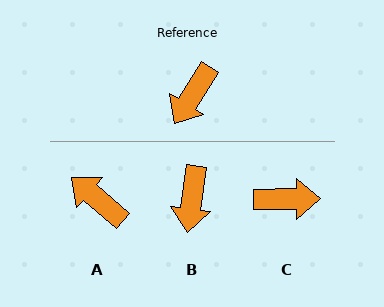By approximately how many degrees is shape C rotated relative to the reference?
Approximately 122 degrees counter-clockwise.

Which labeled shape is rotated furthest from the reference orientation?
C, about 122 degrees away.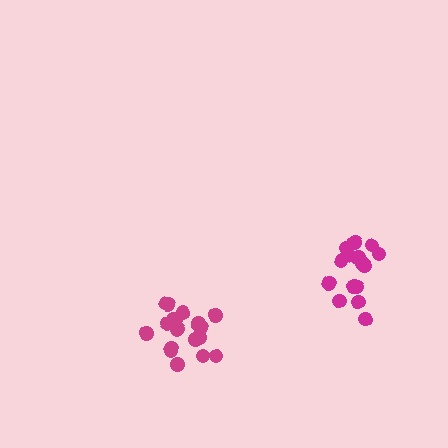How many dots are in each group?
Group 1: 19 dots, Group 2: 15 dots (34 total).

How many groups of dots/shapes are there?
There are 2 groups.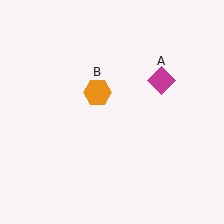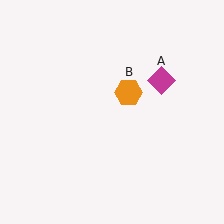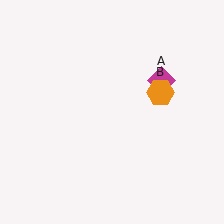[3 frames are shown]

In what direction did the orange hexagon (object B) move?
The orange hexagon (object B) moved right.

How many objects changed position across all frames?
1 object changed position: orange hexagon (object B).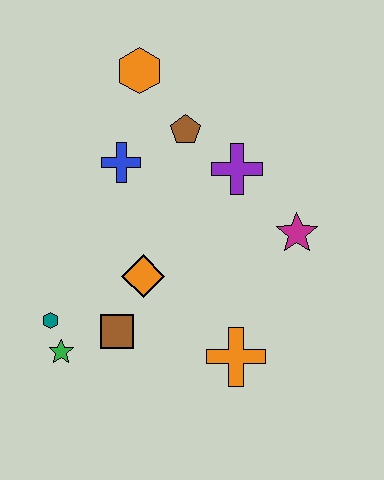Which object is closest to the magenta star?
The purple cross is closest to the magenta star.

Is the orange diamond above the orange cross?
Yes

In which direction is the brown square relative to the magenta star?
The brown square is to the left of the magenta star.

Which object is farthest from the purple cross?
The green star is farthest from the purple cross.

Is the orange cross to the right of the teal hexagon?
Yes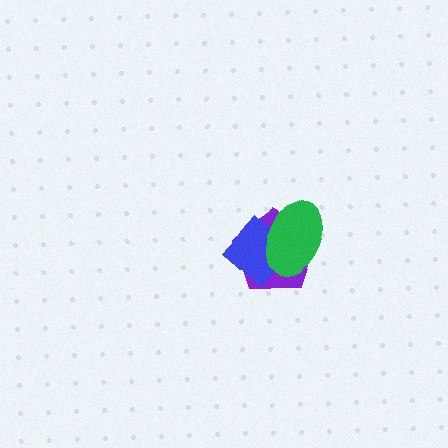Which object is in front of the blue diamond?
The green ellipse is in front of the blue diamond.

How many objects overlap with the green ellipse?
2 objects overlap with the green ellipse.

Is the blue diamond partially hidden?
Yes, it is partially covered by another shape.